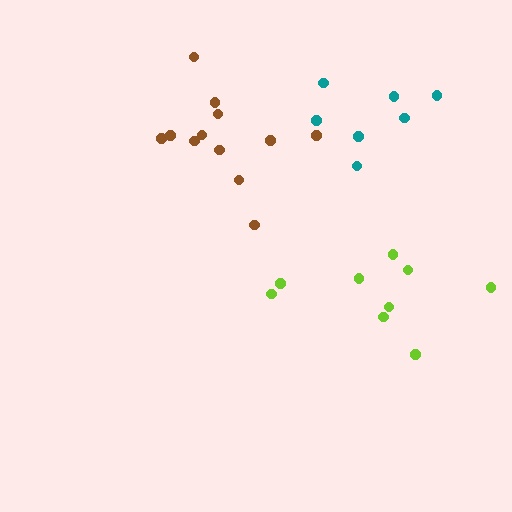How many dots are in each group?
Group 1: 12 dots, Group 2: 9 dots, Group 3: 7 dots (28 total).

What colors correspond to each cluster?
The clusters are colored: brown, lime, teal.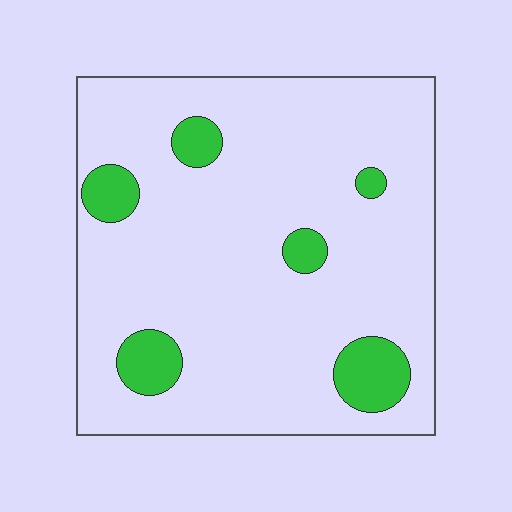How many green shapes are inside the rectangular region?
6.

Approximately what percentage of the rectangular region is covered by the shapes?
Approximately 10%.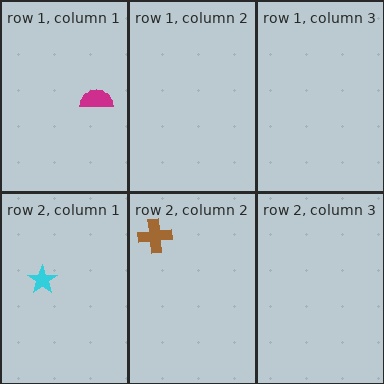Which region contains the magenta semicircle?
The row 1, column 1 region.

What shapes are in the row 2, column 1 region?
The cyan star.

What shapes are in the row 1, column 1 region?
The magenta semicircle.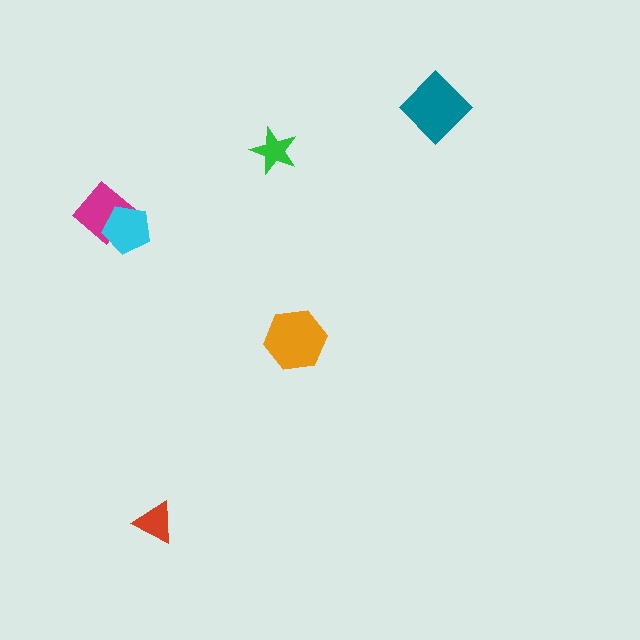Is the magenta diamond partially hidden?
Yes, it is partially covered by another shape.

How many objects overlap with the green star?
0 objects overlap with the green star.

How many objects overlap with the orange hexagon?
0 objects overlap with the orange hexagon.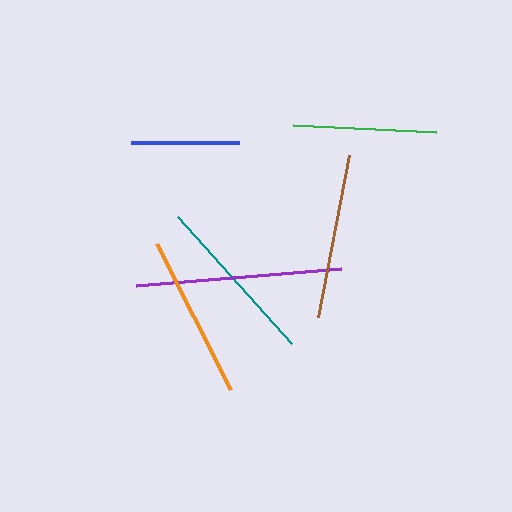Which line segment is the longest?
The purple line is the longest at approximately 206 pixels.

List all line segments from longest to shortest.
From longest to shortest: purple, teal, brown, orange, green, blue.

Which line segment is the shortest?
The blue line is the shortest at approximately 108 pixels.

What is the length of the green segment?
The green segment is approximately 143 pixels long.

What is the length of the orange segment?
The orange segment is approximately 164 pixels long.